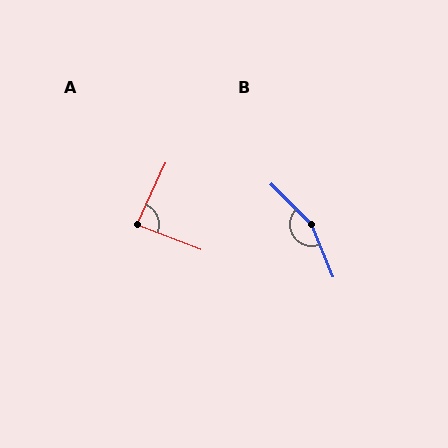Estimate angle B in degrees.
Approximately 157 degrees.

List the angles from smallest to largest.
A (86°), B (157°).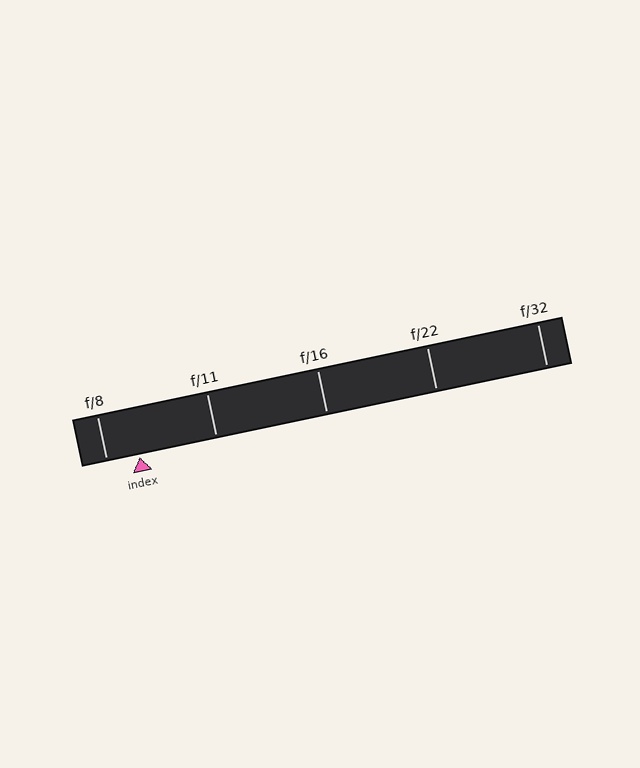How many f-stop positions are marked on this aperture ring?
There are 5 f-stop positions marked.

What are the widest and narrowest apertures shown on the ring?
The widest aperture shown is f/8 and the narrowest is f/32.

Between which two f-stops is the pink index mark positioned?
The index mark is between f/8 and f/11.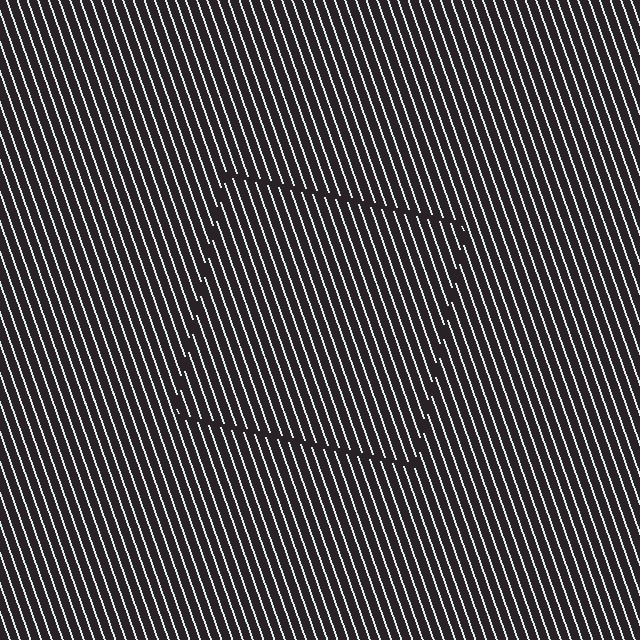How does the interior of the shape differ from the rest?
The interior of the shape contains the same grating, shifted by half a period — the contour is defined by the phase discontinuity where line-ends from the inner and outer gratings abut.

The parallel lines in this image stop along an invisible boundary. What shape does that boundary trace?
An illusory square. The interior of the shape contains the same grating, shifted by half a period — the contour is defined by the phase discontinuity where line-ends from the inner and outer gratings abut.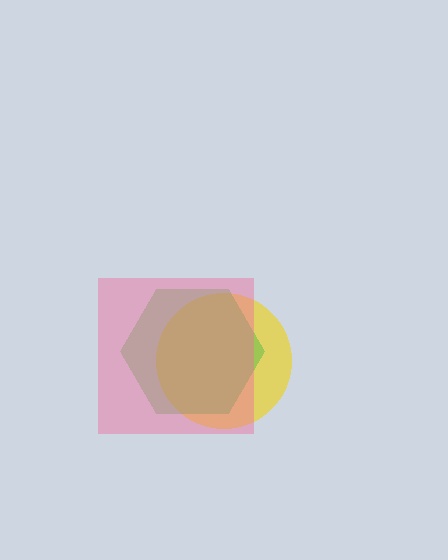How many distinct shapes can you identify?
There are 3 distinct shapes: a yellow circle, a green hexagon, a pink square.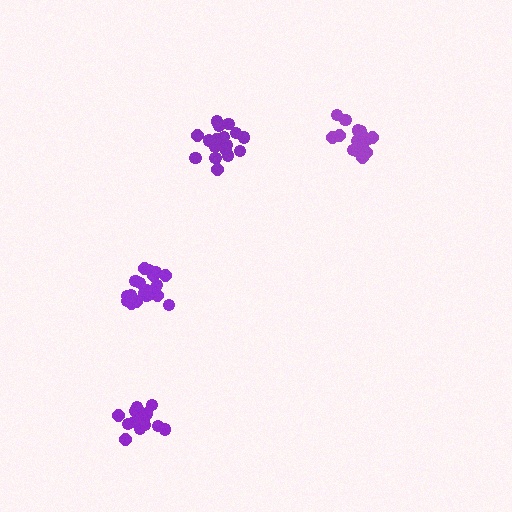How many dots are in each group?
Group 1: 20 dots, Group 2: 15 dots, Group 3: 18 dots, Group 4: 18 dots (71 total).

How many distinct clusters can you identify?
There are 4 distinct clusters.